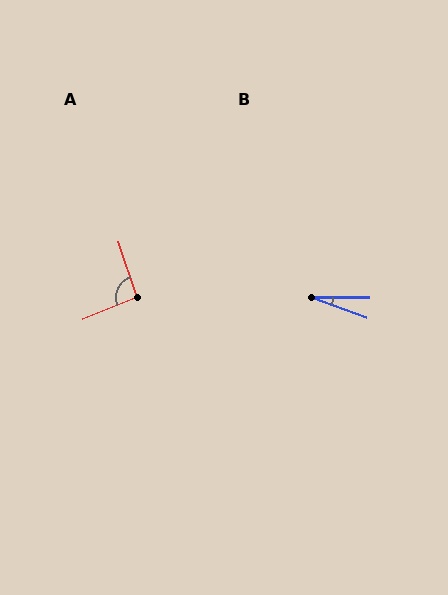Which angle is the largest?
A, at approximately 93 degrees.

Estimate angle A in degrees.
Approximately 93 degrees.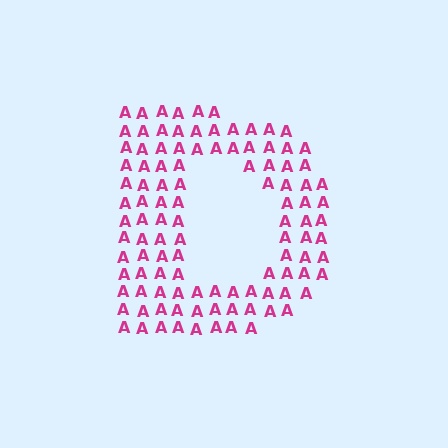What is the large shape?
The large shape is the letter D.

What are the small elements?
The small elements are letter A's.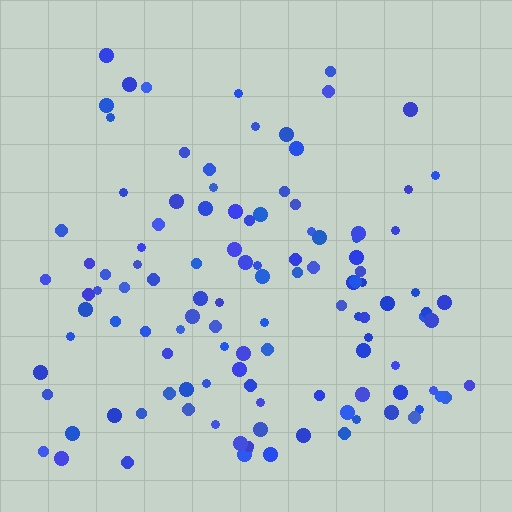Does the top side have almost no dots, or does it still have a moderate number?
Still a moderate number, just noticeably fewer than the bottom.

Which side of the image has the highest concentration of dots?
The bottom.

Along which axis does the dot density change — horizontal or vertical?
Vertical.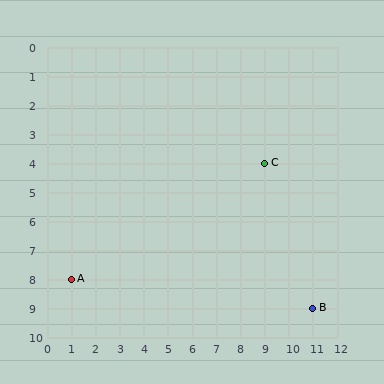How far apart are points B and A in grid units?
Points B and A are 10 columns and 1 row apart (about 10.0 grid units diagonally).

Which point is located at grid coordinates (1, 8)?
Point A is at (1, 8).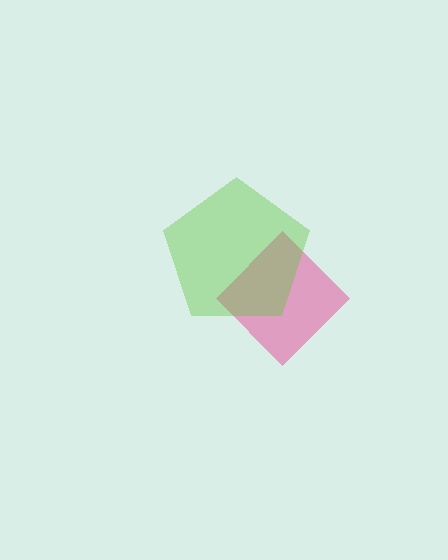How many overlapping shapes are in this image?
There are 2 overlapping shapes in the image.